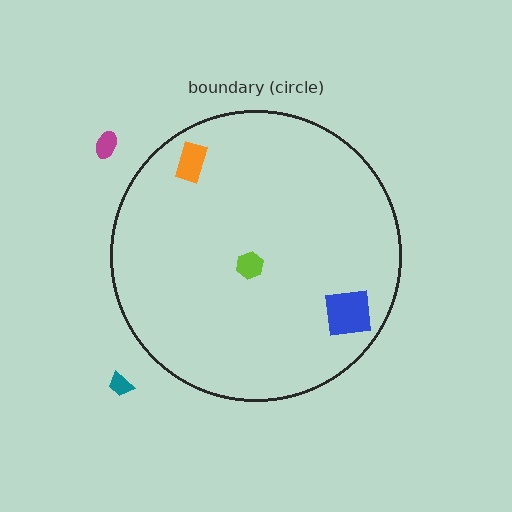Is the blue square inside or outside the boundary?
Inside.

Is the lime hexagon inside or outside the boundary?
Inside.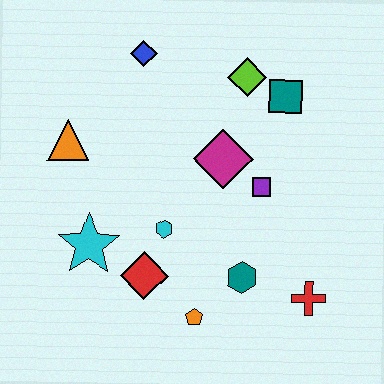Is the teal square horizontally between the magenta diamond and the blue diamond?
No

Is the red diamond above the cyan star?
No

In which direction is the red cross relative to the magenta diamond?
The red cross is below the magenta diamond.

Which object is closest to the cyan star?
The red diamond is closest to the cyan star.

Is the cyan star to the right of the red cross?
No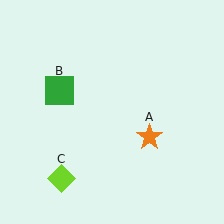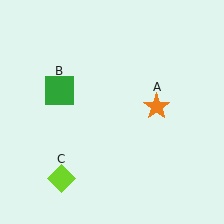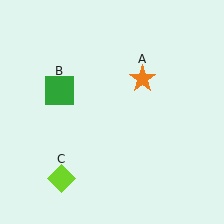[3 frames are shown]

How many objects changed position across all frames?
1 object changed position: orange star (object A).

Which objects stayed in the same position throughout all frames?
Green square (object B) and lime diamond (object C) remained stationary.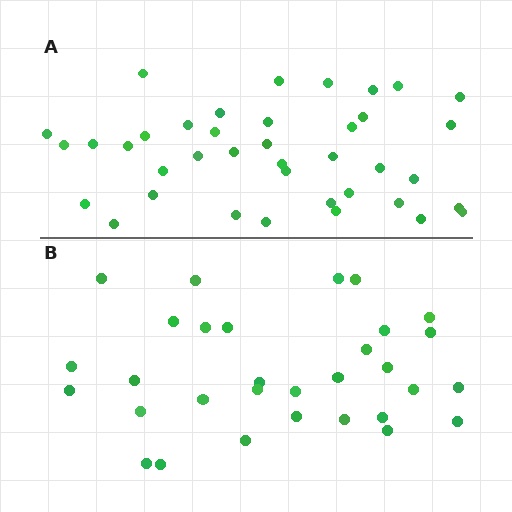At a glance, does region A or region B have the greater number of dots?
Region A (the top region) has more dots.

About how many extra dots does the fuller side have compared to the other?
Region A has roughly 8 or so more dots than region B.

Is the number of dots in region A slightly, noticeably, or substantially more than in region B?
Region A has noticeably more, but not dramatically so. The ratio is roughly 1.3 to 1.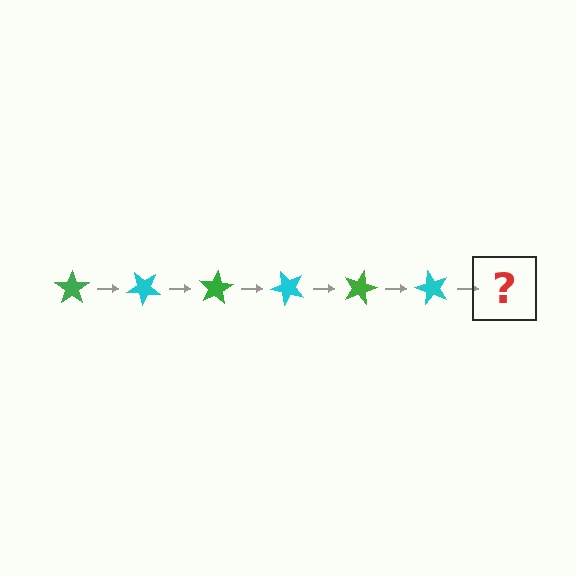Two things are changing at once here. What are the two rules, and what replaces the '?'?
The two rules are that it rotates 40 degrees each step and the color cycles through green and cyan. The '?' should be a green star, rotated 240 degrees from the start.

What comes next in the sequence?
The next element should be a green star, rotated 240 degrees from the start.